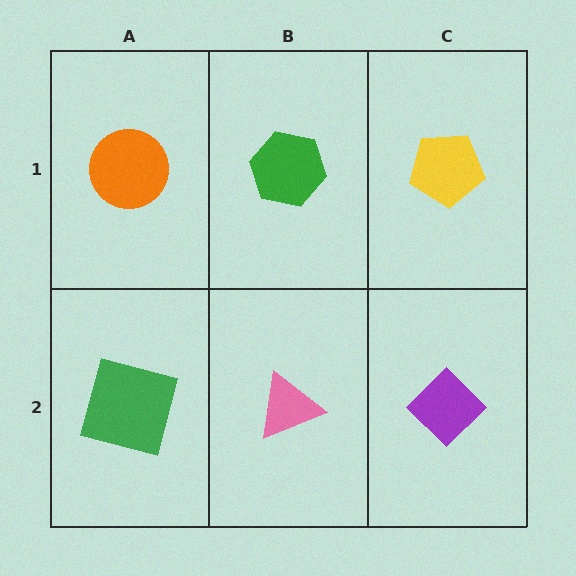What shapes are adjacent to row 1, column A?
A green square (row 2, column A), a green hexagon (row 1, column B).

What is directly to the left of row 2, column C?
A pink triangle.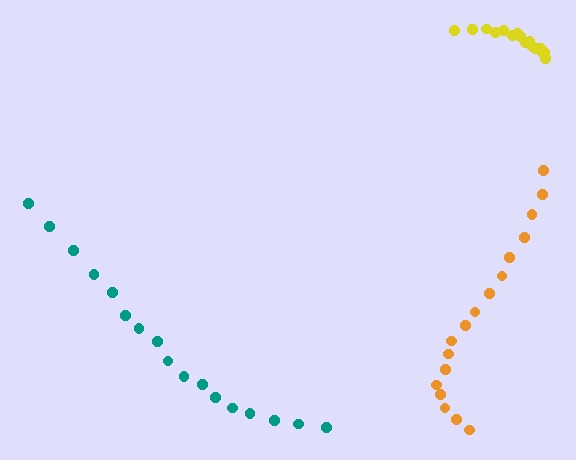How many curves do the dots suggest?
There are 3 distinct paths.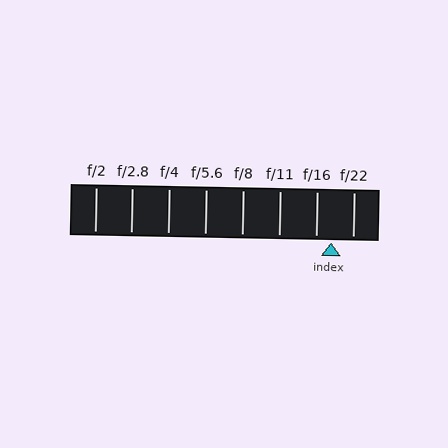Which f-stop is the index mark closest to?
The index mark is closest to f/16.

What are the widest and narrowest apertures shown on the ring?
The widest aperture shown is f/2 and the narrowest is f/22.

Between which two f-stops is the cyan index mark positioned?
The index mark is between f/16 and f/22.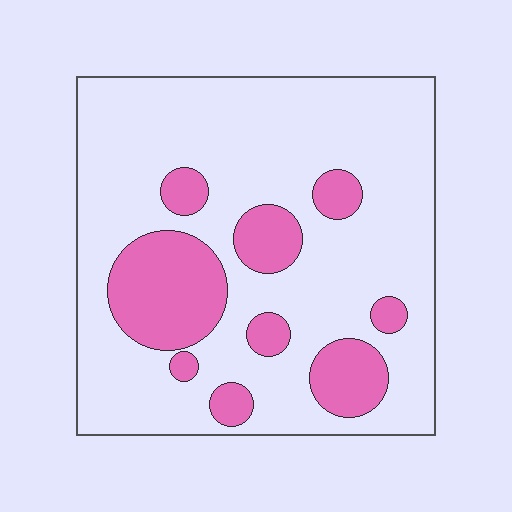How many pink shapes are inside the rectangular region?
9.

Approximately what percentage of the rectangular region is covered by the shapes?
Approximately 25%.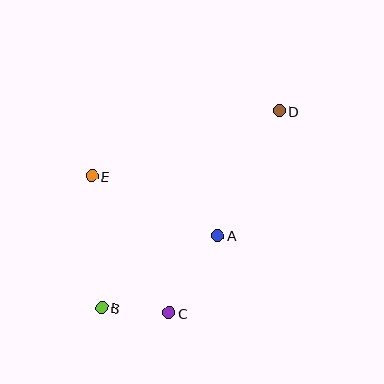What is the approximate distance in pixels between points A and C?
The distance between A and C is approximately 91 pixels.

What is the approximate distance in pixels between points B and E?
The distance between B and E is approximately 132 pixels.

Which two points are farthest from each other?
Points B and D are farthest from each other.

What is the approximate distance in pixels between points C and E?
The distance between C and E is approximately 157 pixels.